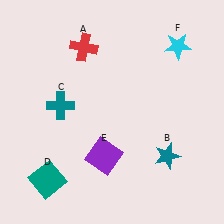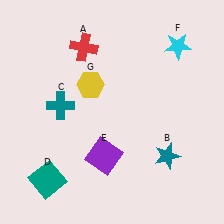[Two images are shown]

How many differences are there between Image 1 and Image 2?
There is 1 difference between the two images.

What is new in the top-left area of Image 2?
A yellow hexagon (G) was added in the top-left area of Image 2.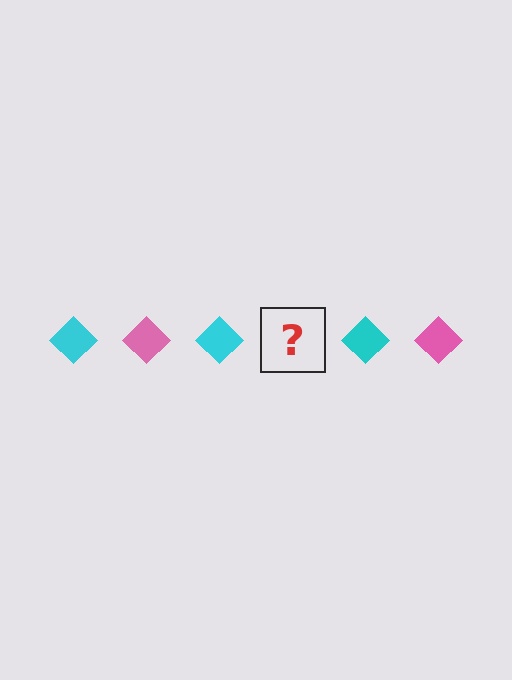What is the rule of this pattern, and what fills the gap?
The rule is that the pattern cycles through cyan, pink diamonds. The gap should be filled with a pink diamond.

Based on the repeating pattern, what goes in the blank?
The blank should be a pink diamond.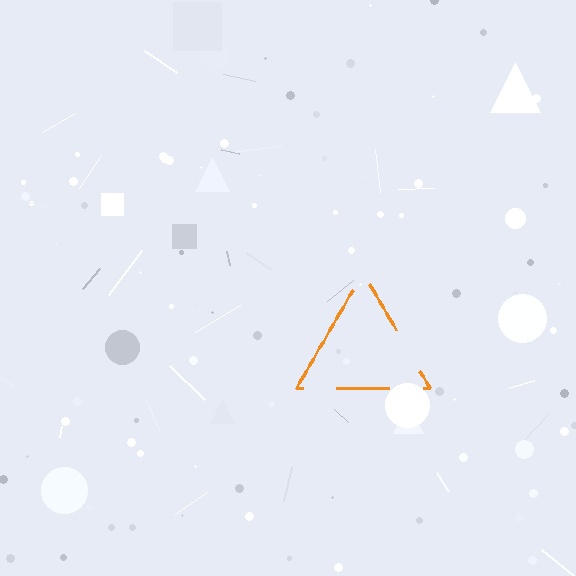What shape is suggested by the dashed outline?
The dashed outline suggests a triangle.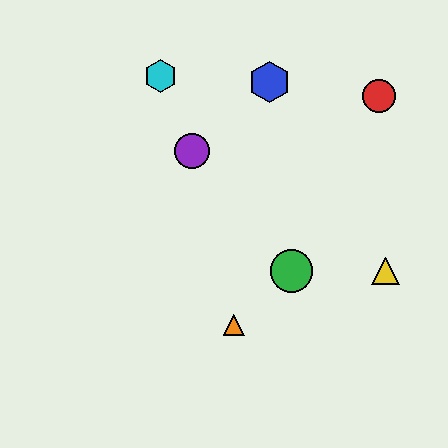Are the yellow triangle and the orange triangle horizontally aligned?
No, the yellow triangle is at y≈271 and the orange triangle is at y≈325.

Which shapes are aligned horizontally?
The green circle, the yellow triangle are aligned horizontally.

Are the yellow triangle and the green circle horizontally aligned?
Yes, both are at y≈271.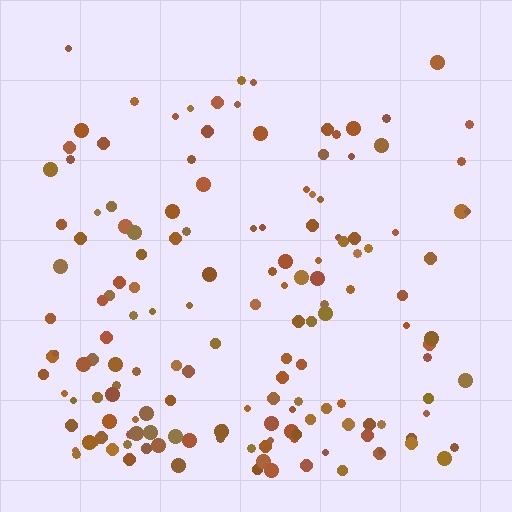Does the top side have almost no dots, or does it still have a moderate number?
Still a moderate number, just noticeably fewer than the bottom.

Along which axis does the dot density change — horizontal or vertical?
Vertical.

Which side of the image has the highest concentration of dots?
The bottom.